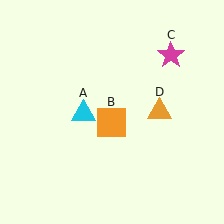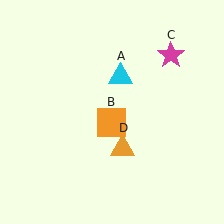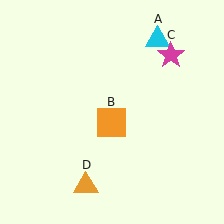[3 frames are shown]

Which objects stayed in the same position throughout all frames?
Orange square (object B) and magenta star (object C) remained stationary.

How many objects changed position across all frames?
2 objects changed position: cyan triangle (object A), orange triangle (object D).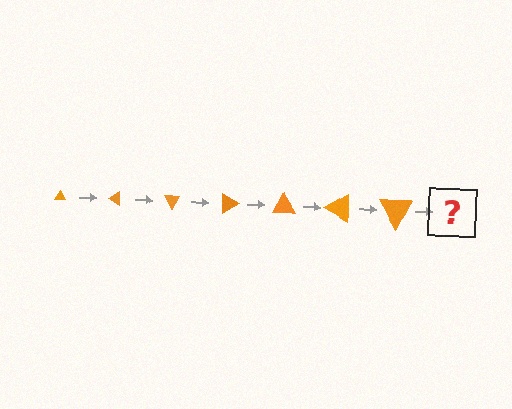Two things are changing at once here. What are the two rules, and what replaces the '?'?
The two rules are that the triangle grows larger each step and it rotates 30 degrees each step. The '?' should be a triangle, larger than the previous one and rotated 210 degrees from the start.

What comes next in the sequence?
The next element should be a triangle, larger than the previous one and rotated 210 degrees from the start.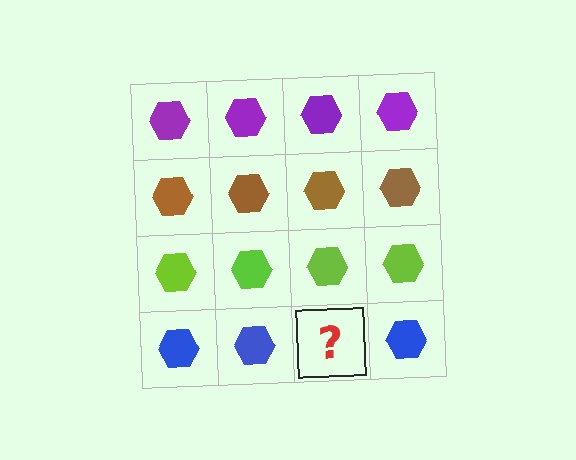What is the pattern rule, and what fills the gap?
The rule is that each row has a consistent color. The gap should be filled with a blue hexagon.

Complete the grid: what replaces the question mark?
The question mark should be replaced with a blue hexagon.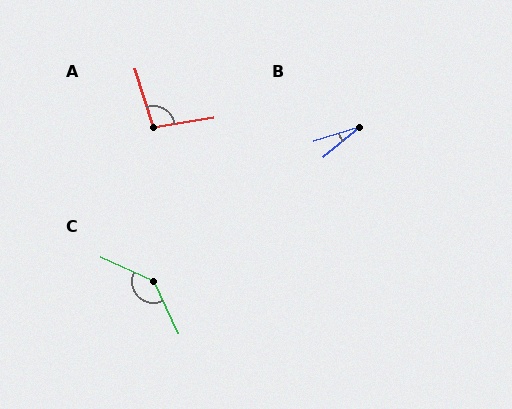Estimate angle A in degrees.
Approximately 99 degrees.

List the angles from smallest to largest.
B (22°), A (99°), C (140°).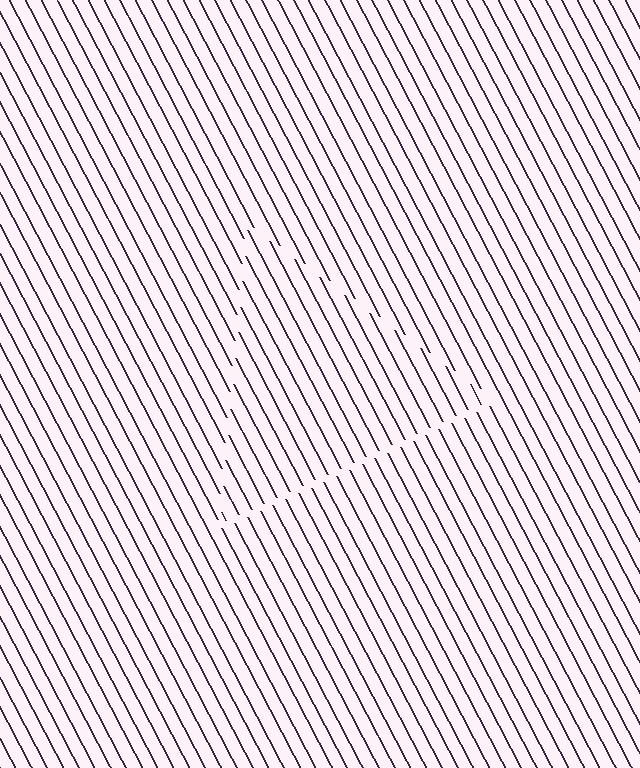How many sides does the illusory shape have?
3 sides — the line-ends trace a triangle.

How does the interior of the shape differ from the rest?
The interior of the shape contains the same grating, shifted by half a period — the contour is defined by the phase discontinuity where line-ends from the inner and outer gratings abut.